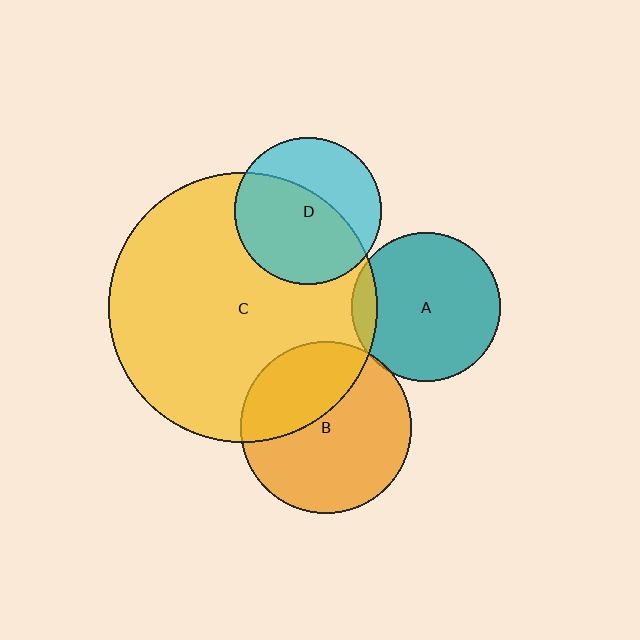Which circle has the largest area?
Circle C (yellow).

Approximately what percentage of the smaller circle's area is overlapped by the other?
Approximately 60%.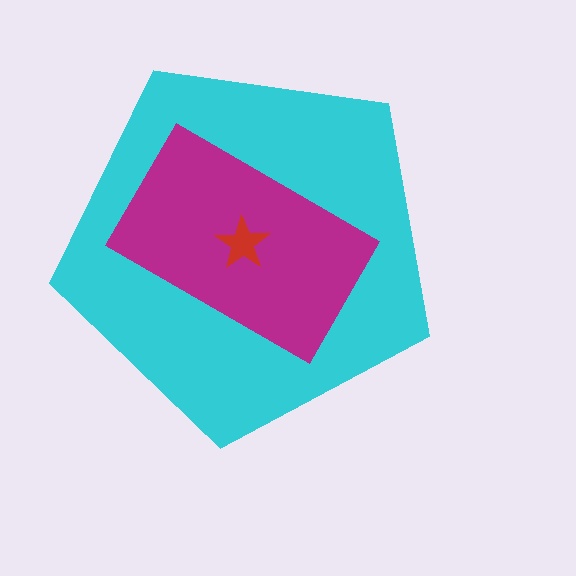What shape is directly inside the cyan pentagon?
The magenta rectangle.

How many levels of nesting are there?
3.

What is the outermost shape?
The cyan pentagon.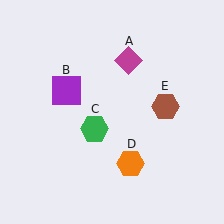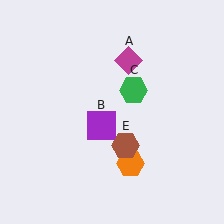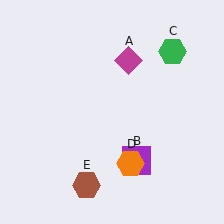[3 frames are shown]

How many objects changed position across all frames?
3 objects changed position: purple square (object B), green hexagon (object C), brown hexagon (object E).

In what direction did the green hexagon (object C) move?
The green hexagon (object C) moved up and to the right.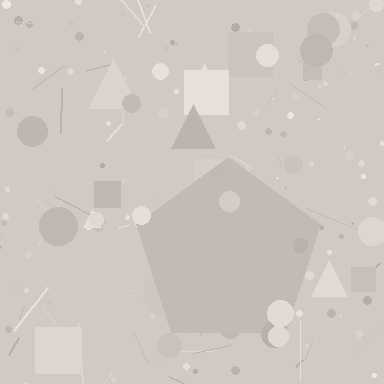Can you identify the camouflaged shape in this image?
The camouflaged shape is a pentagon.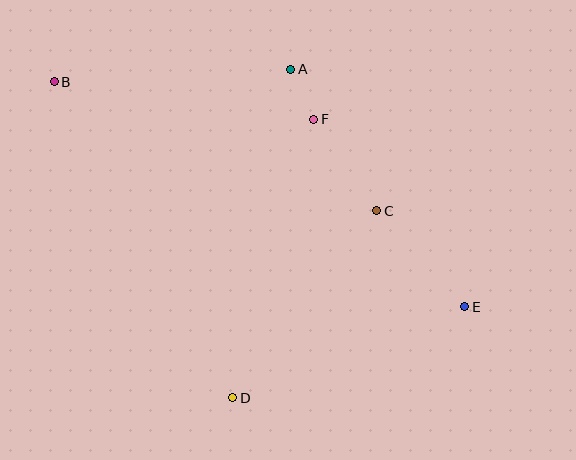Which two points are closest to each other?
Points A and F are closest to each other.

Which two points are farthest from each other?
Points B and E are farthest from each other.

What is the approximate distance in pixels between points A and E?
The distance between A and E is approximately 294 pixels.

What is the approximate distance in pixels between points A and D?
The distance between A and D is approximately 333 pixels.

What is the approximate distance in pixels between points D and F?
The distance between D and F is approximately 290 pixels.